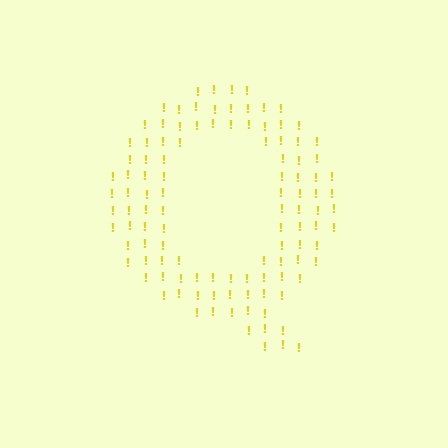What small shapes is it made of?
It is made of small exclamation marks.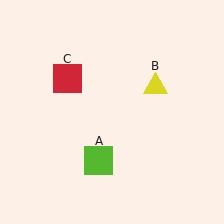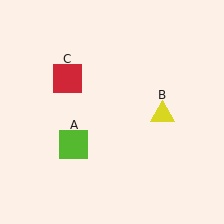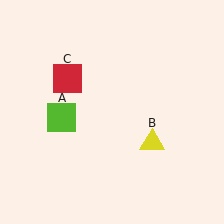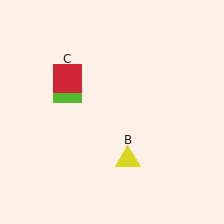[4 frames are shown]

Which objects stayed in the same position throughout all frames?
Red square (object C) remained stationary.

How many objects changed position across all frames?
2 objects changed position: lime square (object A), yellow triangle (object B).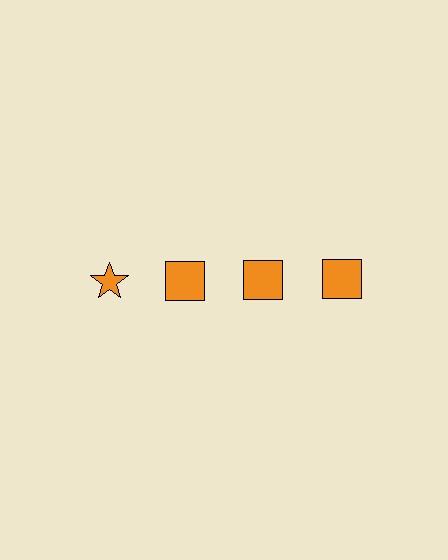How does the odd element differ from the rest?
It has a different shape: star instead of square.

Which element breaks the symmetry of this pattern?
The orange star in the top row, leftmost column breaks the symmetry. All other shapes are orange squares.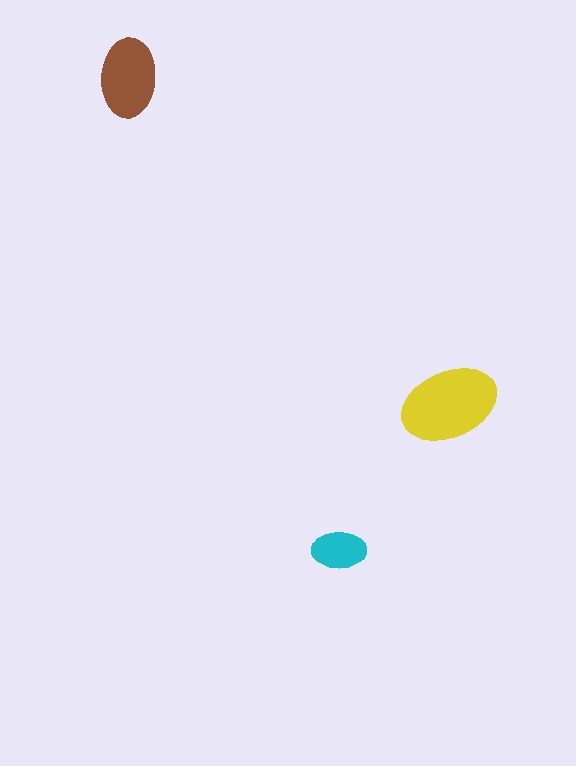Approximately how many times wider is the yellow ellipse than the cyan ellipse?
About 2 times wider.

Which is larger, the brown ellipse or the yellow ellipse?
The yellow one.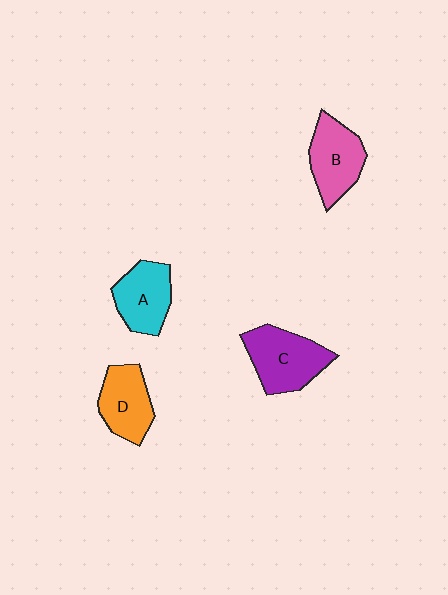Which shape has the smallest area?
Shape D (orange).